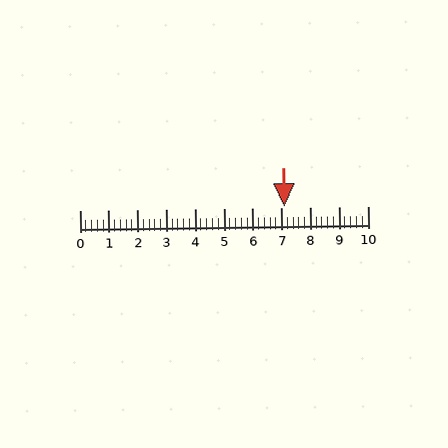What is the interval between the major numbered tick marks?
The major tick marks are spaced 1 units apart.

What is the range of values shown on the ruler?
The ruler shows values from 0 to 10.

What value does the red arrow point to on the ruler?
The red arrow points to approximately 7.1.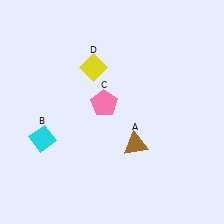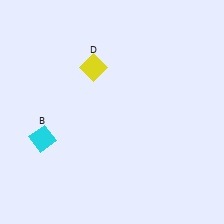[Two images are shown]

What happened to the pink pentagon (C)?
The pink pentagon (C) was removed in Image 2. It was in the top-left area of Image 1.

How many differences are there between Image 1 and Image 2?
There are 2 differences between the two images.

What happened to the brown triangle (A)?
The brown triangle (A) was removed in Image 2. It was in the bottom-right area of Image 1.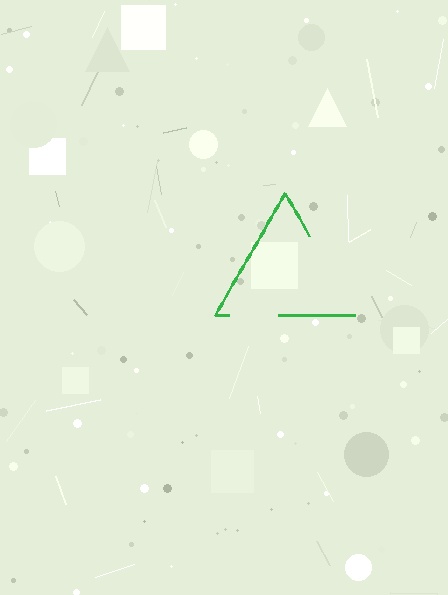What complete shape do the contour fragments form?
The contour fragments form a triangle.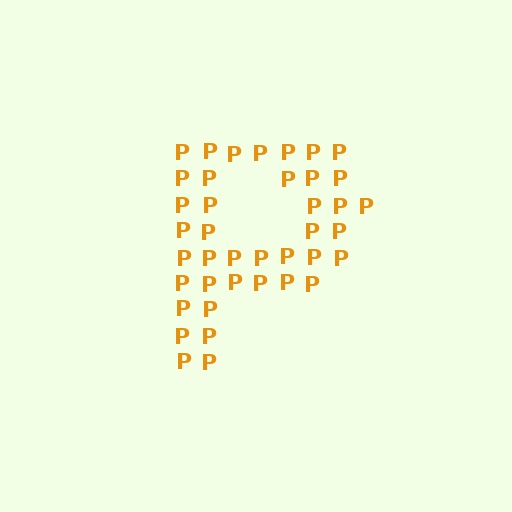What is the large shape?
The large shape is the letter P.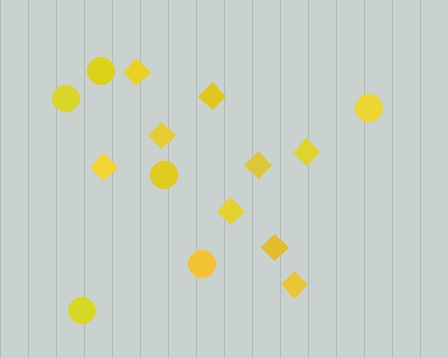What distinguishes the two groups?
There are 2 groups: one group of diamonds (9) and one group of circles (6).